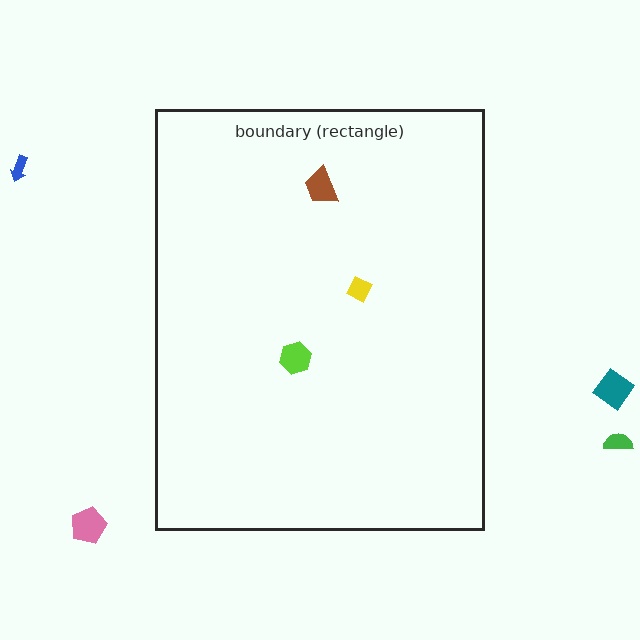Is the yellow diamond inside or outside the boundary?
Inside.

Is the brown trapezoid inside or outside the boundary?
Inside.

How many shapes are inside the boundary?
3 inside, 4 outside.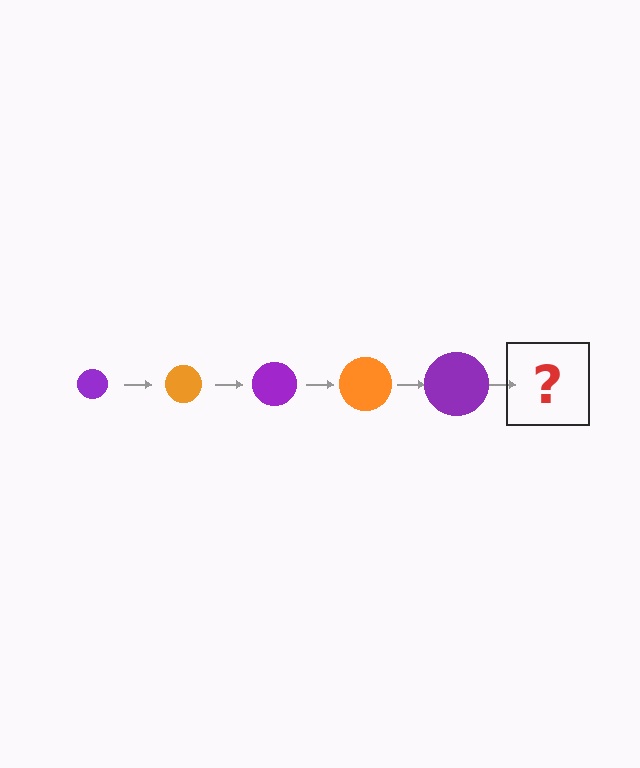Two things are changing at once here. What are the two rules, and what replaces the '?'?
The two rules are that the circle grows larger each step and the color cycles through purple and orange. The '?' should be an orange circle, larger than the previous one.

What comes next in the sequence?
The next element should be an orange circle, larger than the previous one.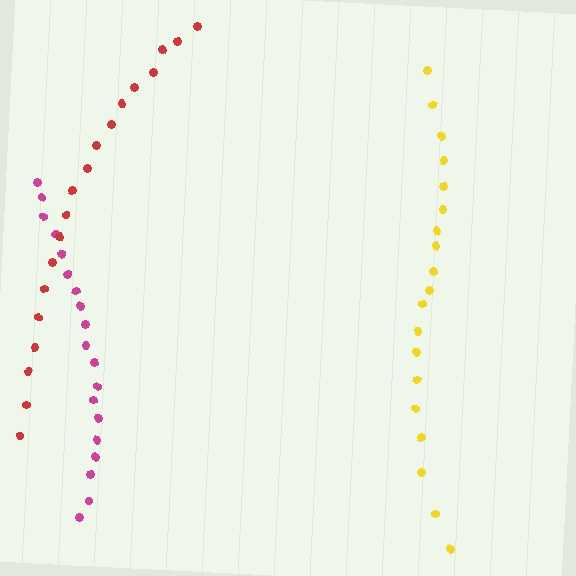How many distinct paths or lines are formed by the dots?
There are 3 distinct paths.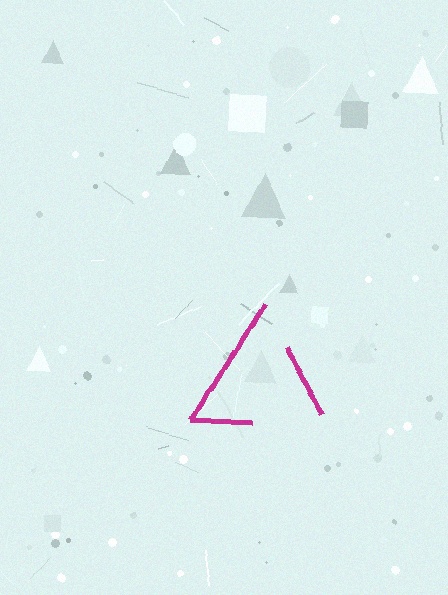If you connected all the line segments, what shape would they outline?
They would outline a triangle.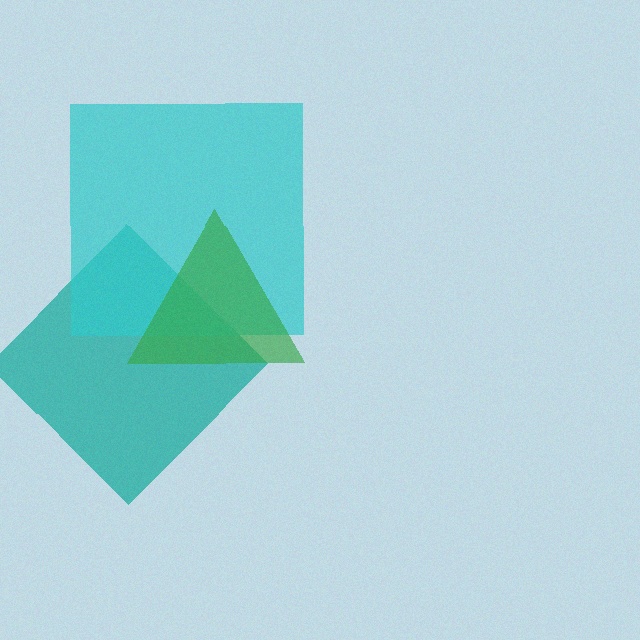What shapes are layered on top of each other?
The layered shapes are: a teal diamond, a cyan square, a green triangle.